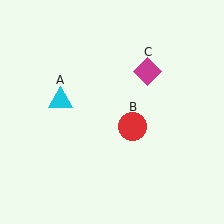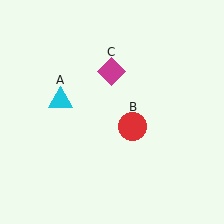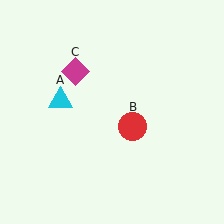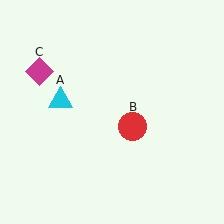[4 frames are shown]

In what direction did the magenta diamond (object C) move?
The magenta diamond (object C) moved left.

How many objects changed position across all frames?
1 object changed position: magenta diamond (object C).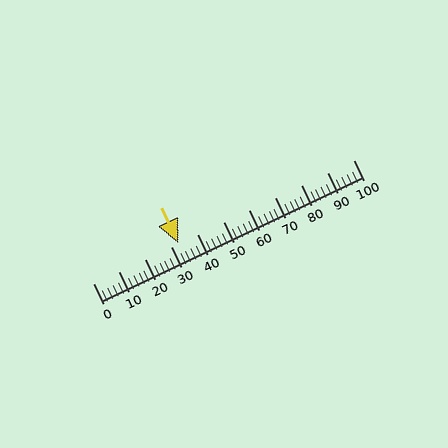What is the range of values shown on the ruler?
The ruler shows values from 0 to 100.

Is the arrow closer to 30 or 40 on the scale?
The arrow is closer to 30.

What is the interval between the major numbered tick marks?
The major tick marks are spaced 10 units apart.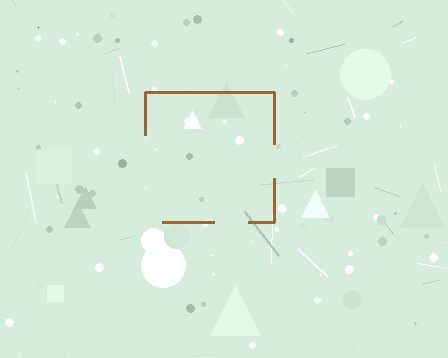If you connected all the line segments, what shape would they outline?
They would outline a square.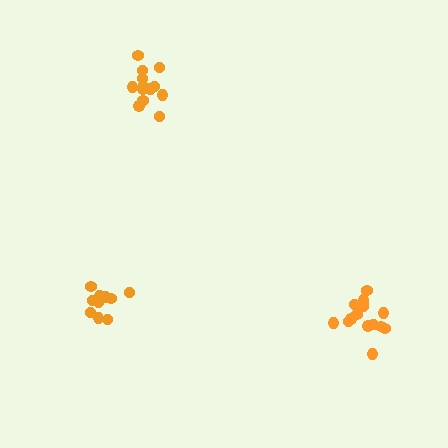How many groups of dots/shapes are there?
There are 3 groups.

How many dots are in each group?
Group 1: 15 dots, Group 2: 14 dots, Group 3: 10 dots (39 total).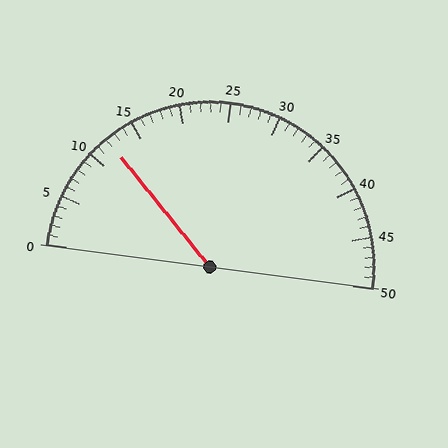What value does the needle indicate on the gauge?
The needle indicates approximately 12.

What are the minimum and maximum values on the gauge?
The gauge ranges from 0 to 50.